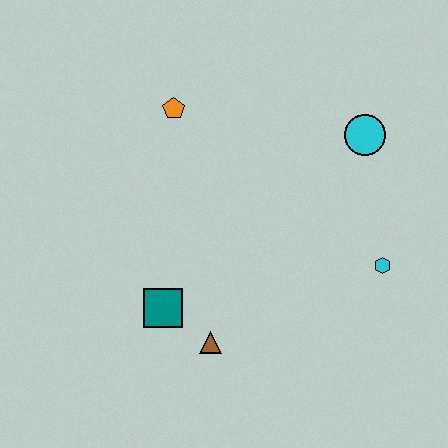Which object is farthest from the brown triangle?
The cyan circle is farthest from the brown triangle.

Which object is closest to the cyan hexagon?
The cyan circle is closest to the cyan hexagon.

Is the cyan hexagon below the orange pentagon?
Yes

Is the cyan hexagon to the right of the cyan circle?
Yes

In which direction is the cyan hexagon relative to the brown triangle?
The cyan hexagon is to the right of the brown triangle.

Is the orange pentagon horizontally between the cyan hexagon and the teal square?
Yes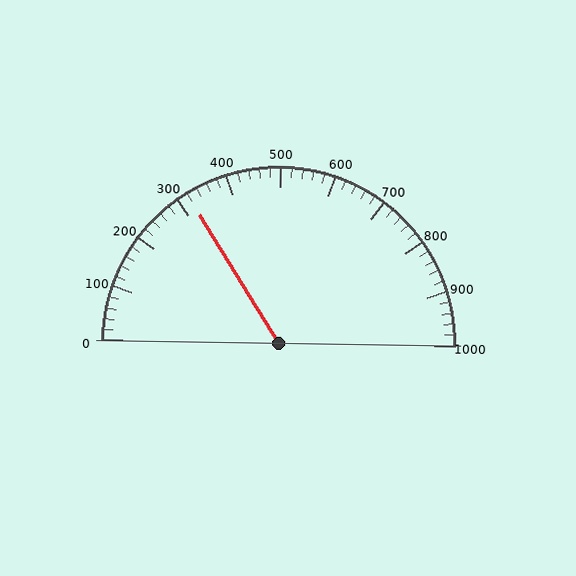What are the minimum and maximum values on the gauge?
The gauge ranges from 0 to 1000.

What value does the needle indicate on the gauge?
The needle indicates approximately 320.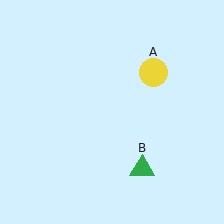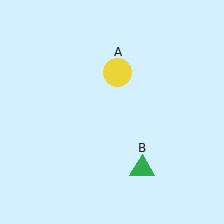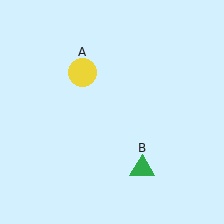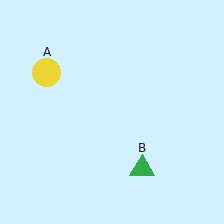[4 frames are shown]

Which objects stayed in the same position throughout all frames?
Green triangle (object B) remained stationary.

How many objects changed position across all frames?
1 object changed position: yellow circle (object A).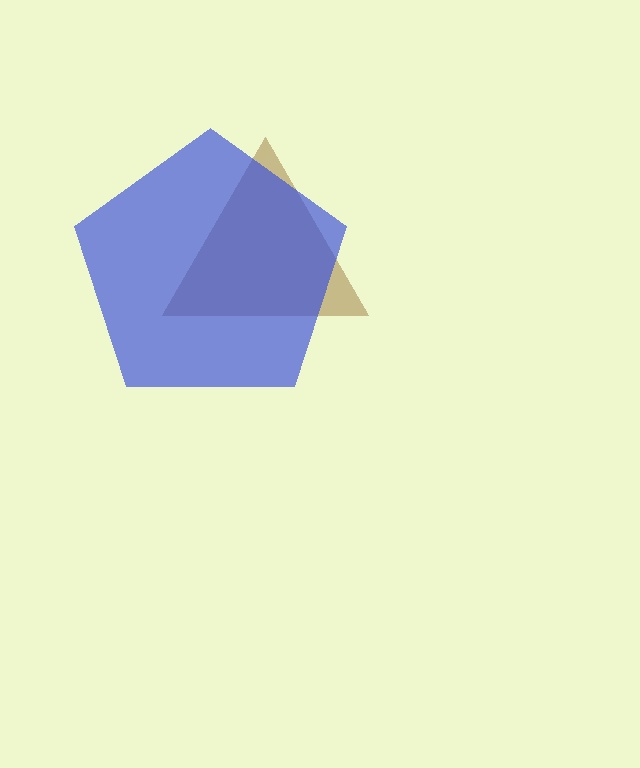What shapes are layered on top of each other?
The layered shapes are: a brown triangle, a blue pentagon.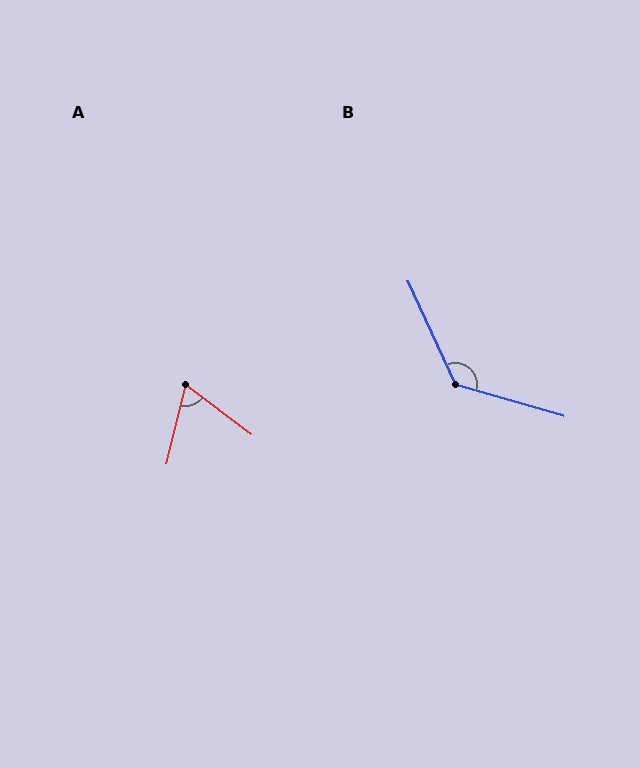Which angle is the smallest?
A, at approximately 67 degrees.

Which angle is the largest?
B, at approximately 131 degrees.